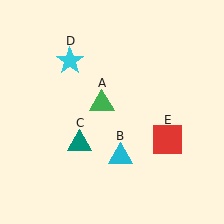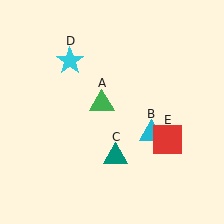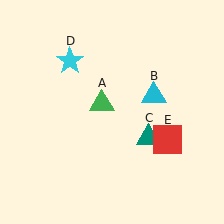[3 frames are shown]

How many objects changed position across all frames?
2 objects changed position: cyan triangle (object B), teal triangle (object C).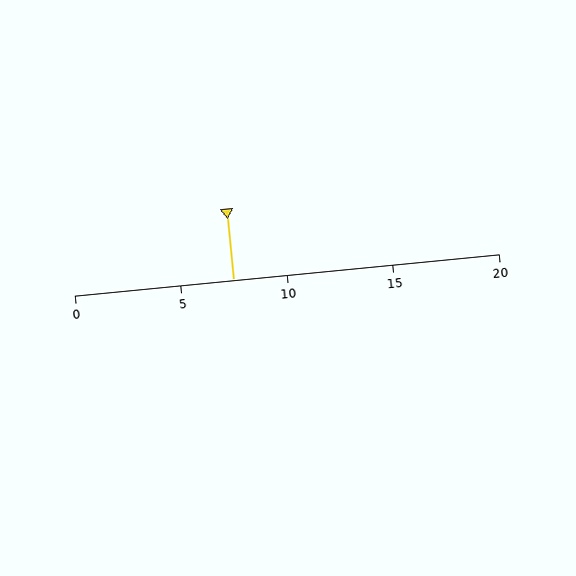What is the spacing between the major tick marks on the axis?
The major ticks are spaced 5 apart.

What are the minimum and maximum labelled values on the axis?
The axis runs from 0 to 20.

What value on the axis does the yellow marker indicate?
The marker indicates approximately 7.5.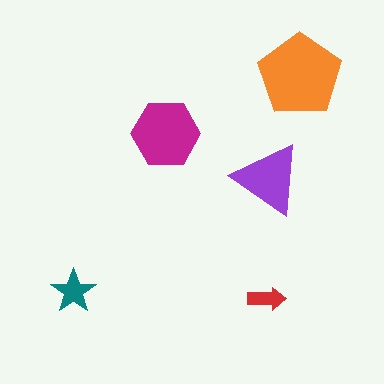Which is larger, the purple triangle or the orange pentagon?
The orange pentagon.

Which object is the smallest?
The red arrow.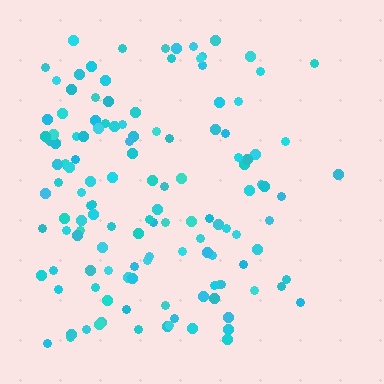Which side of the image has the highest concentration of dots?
The left.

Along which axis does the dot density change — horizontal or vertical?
Horizontal.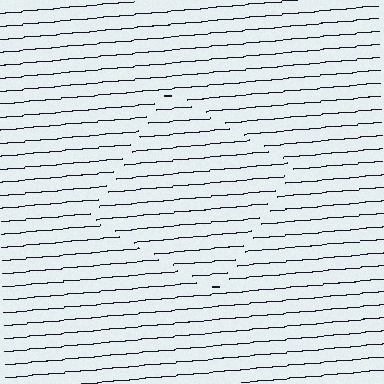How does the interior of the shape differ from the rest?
The interior of the shape contains the same grating, shifted by half a period — the contour is defined by the phase discontinuity where line-ends from the inner and outer gratings abut.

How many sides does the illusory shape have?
4 sides — the line-ends trace a square.